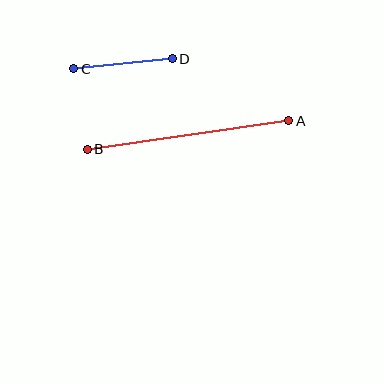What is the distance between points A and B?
The distance is approximately 203 pixels.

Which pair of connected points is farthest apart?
Points A and B are farthest apart.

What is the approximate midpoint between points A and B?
The midpoint is at approximately (188, 135) pixels.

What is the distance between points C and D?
The distance is approximately 99 pixels.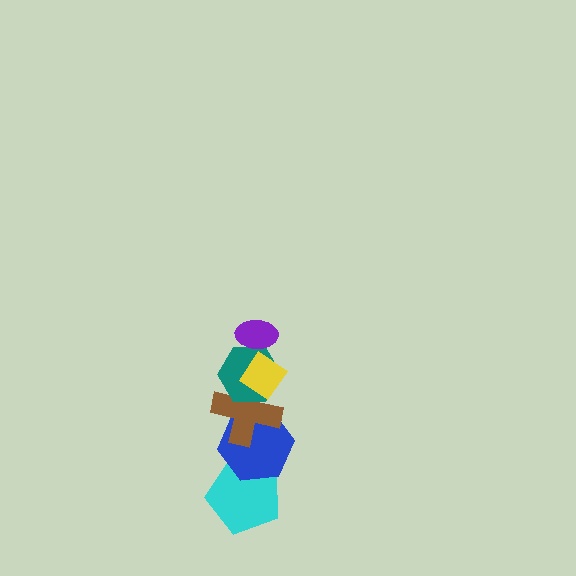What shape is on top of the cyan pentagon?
The blue hexagon is on top of the cyan pentagon.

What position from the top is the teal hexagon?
The teal hexagon is 3rd from the top.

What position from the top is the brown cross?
The brown cross is 4th from the top.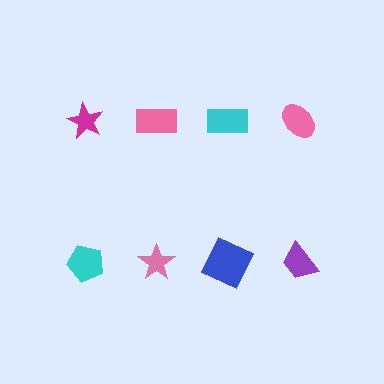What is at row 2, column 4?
A purple trapezoid.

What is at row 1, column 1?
A magenta star.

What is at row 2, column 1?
A cyan pentagon.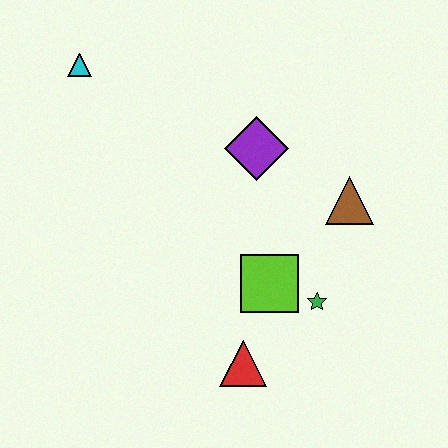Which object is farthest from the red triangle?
The cyan triangle is farthest from the red triangle.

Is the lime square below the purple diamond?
Yes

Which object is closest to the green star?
The lime square is closest to the green star.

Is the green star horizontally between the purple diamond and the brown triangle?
Yes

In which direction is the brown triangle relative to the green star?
The brown triangle is above the green star.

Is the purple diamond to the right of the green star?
No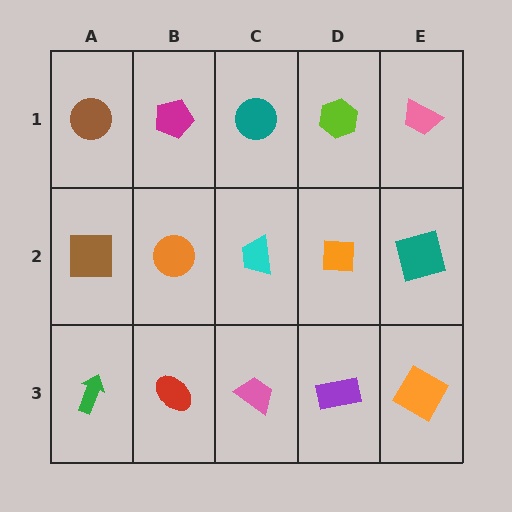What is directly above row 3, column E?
A teal square.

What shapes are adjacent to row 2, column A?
A brown circle (row 1, column A), a green arrow (row 3, column A), an orange circle (row 2, column B).